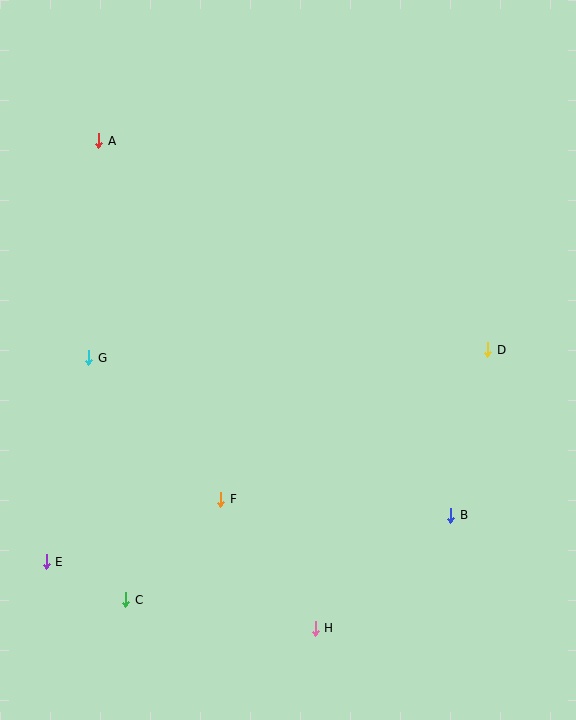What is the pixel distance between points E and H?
The distance between E and H is 277 pixels.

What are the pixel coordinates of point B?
Point B is at (451, 515).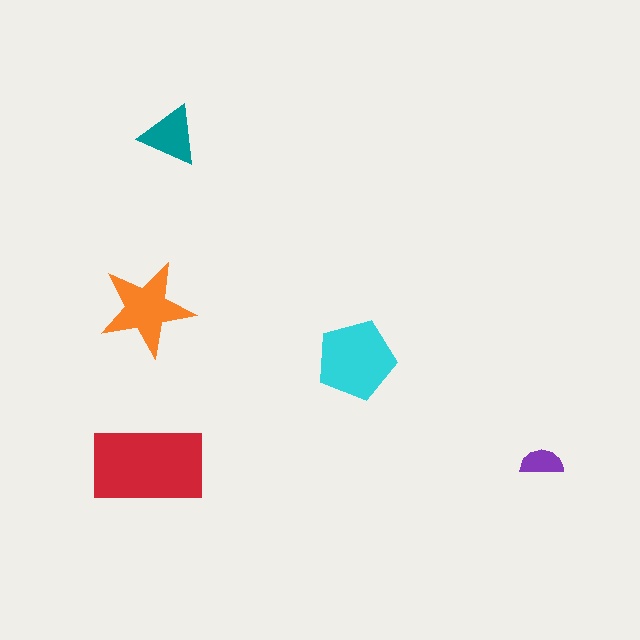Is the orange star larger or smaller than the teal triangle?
Larger.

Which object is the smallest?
The purple semicircle.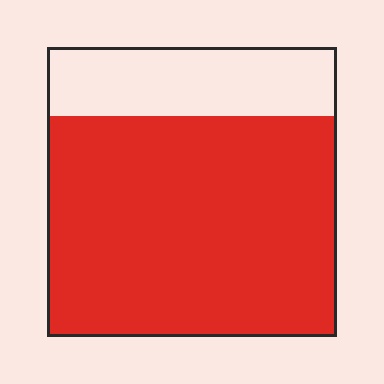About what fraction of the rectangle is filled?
About three quarters (3/4).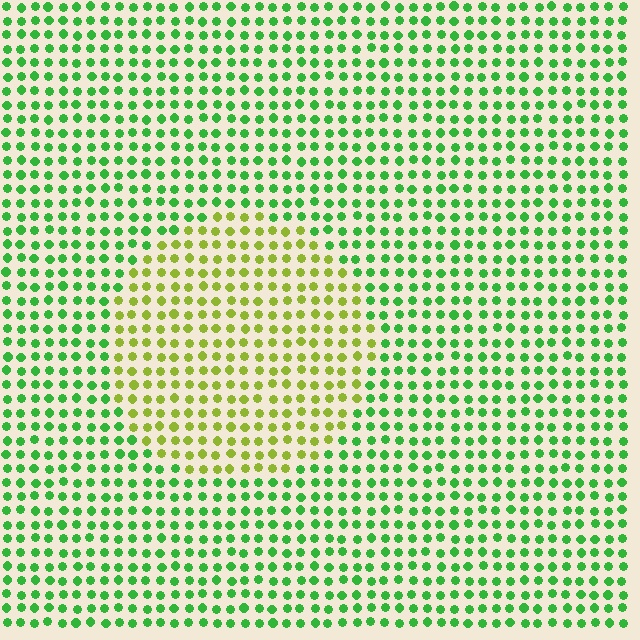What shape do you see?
I see a circle.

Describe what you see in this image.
The image is filled with small green elements in a uniform arrangement. A circle-shaped region is visible where the elements are tinted to a slightly different hue, forming a subtle color boundary.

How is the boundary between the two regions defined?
The boundary is defined purely by a slight shift in hue (about 46 degrees). Spacing, size, and orientation are identical on both sides.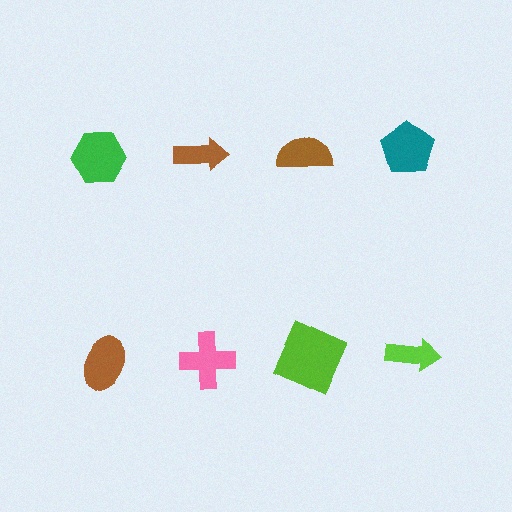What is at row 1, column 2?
A brown arrow.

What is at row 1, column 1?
A green hexagon.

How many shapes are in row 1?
4 shapes.